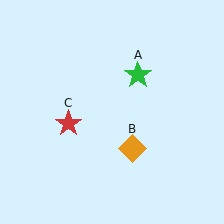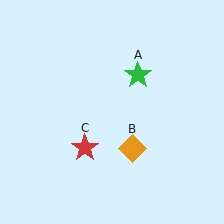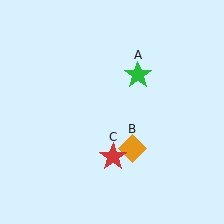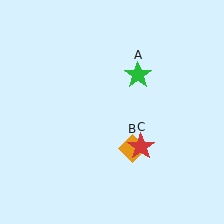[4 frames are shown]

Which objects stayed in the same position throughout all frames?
Green star (object A) and orange diamond (object B) remained stationary.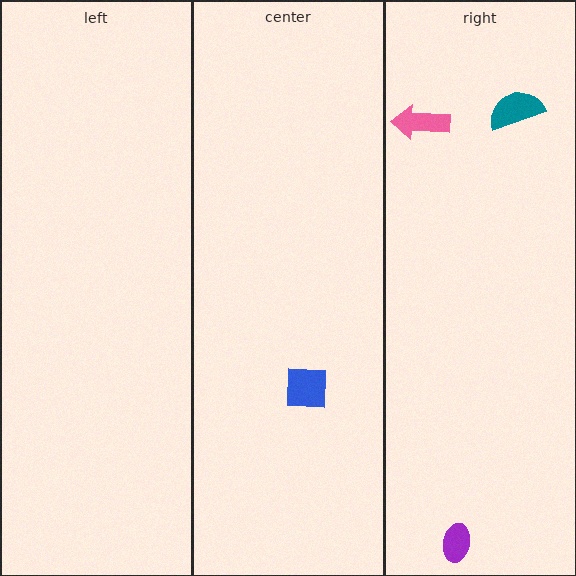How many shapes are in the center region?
1.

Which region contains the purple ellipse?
The right region.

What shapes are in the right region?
The pink arrow, the teal semicircle, the purple ellipse.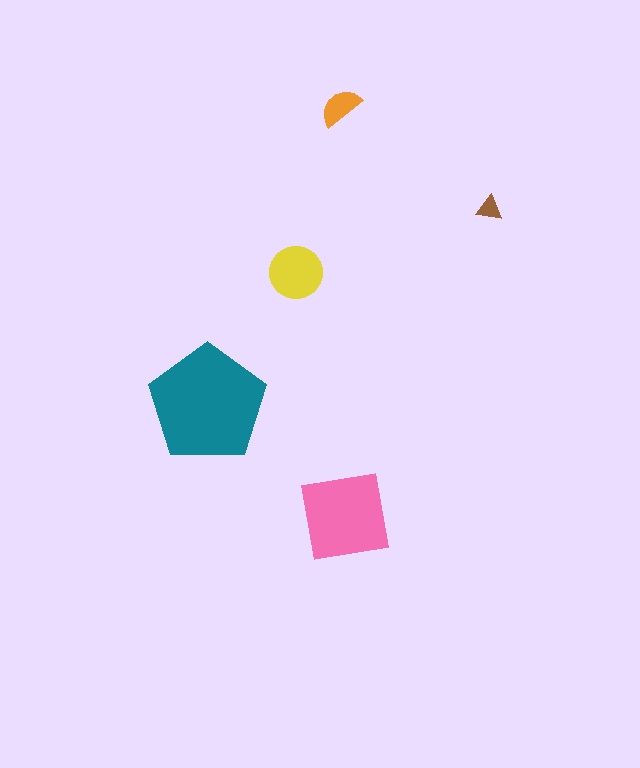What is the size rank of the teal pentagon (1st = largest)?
1st.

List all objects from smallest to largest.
The brown triangle, the orange semicircle, the yellow circle, the pink square, the teal pentagon.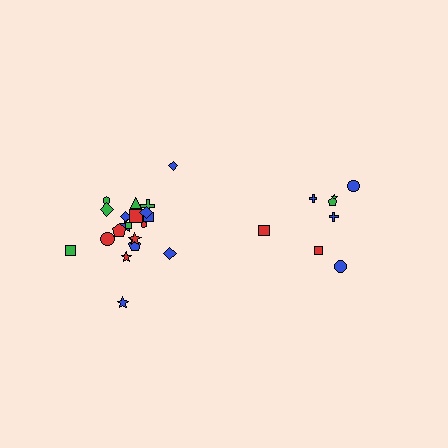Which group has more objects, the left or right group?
The left group.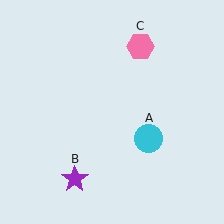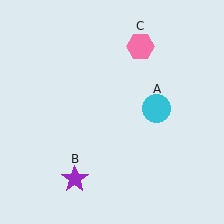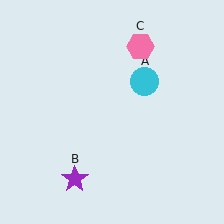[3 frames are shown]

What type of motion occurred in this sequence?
The cyan circle (object A) rotated counterclockwise around the center of the scene.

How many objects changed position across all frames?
1 object changed position: cyan circle (object A).